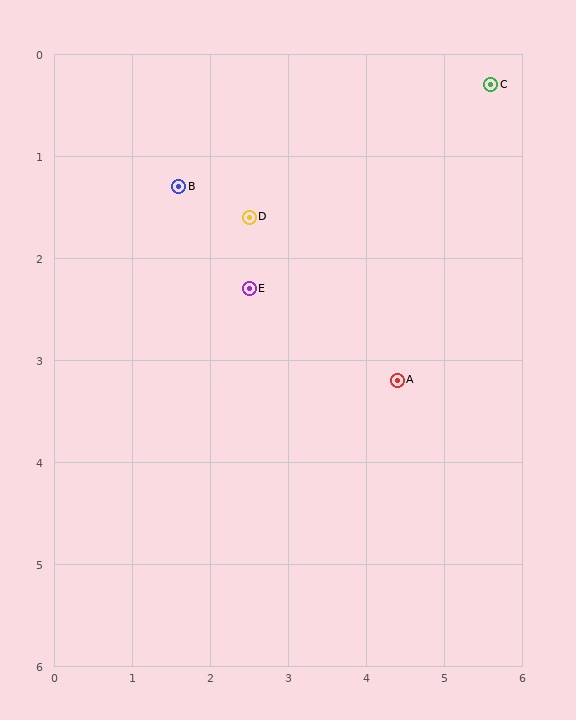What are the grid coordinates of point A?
Point A is at approximately (4.4, 3.2).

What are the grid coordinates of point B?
Point B is at approximately (1.6, 1.3).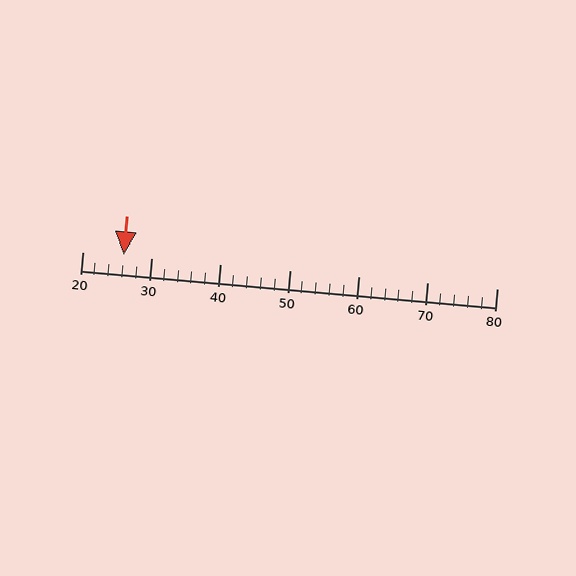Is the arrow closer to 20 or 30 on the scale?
The arrow is closer to 30.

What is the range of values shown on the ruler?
The ruler shows values from 20 to 80.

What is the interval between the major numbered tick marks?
The major tick marks are spaced 10 units apart.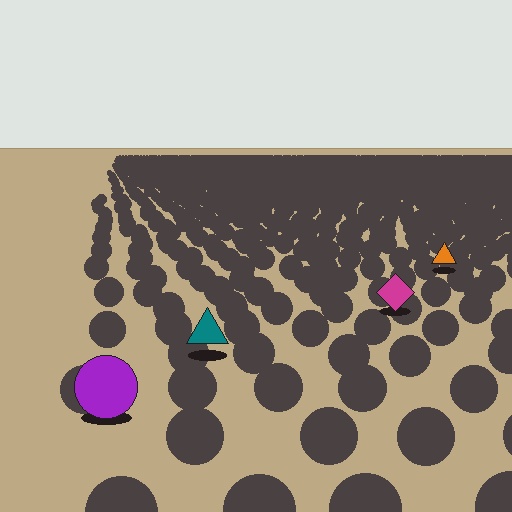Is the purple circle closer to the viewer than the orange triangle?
Yes. The purple circle is closer — you can tell from the texture gradient: the ground texture is coarser near it.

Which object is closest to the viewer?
The purple circle is closest. The texture marks near it are larger and more spread out.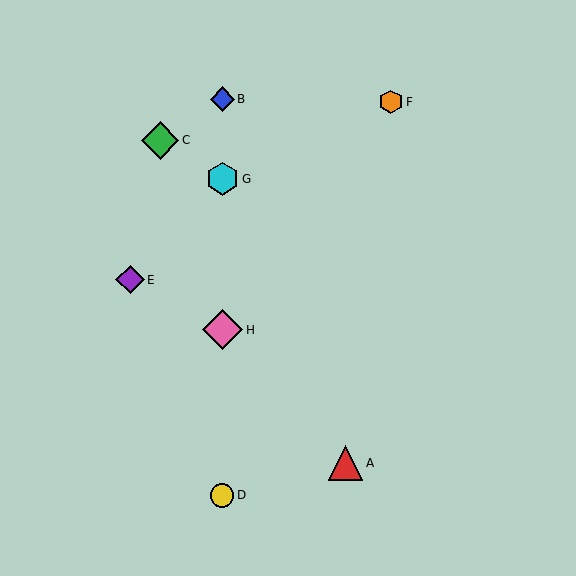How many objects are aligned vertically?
4 objects (B, D, G, H) are aligned vertically.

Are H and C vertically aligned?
No, H is at x≈222 and C is at x≈160.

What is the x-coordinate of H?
Object H is at x≈222.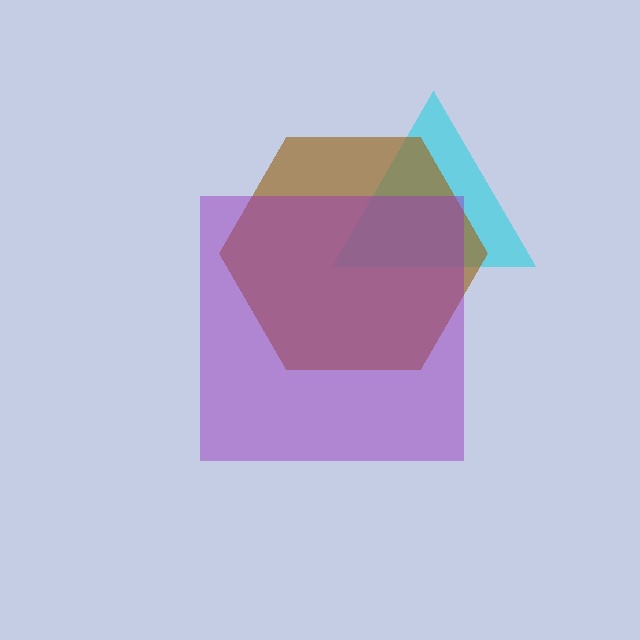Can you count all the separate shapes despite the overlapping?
Yes, there are 3 separate shapes.